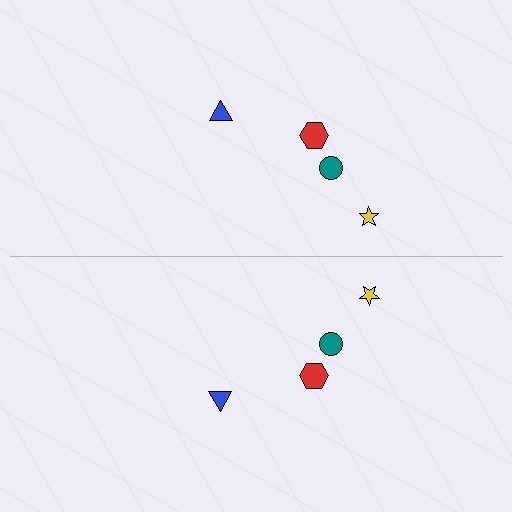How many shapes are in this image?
There are 8 shapes in this image.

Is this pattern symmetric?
Yes, this pattern has bilateral (reflection) symmetry.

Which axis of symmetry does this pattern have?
The pattern has a horizontal axis of symmetry running through the center of the image.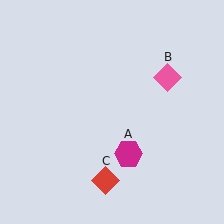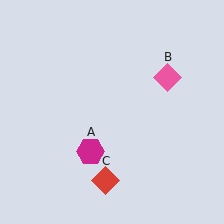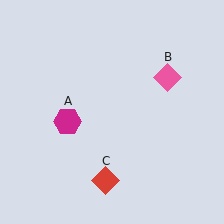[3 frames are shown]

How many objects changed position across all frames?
1 object changed position: magenta hexagon (object A).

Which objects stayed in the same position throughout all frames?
Pink diamond (object B) and red diamond (object C) remained stationary.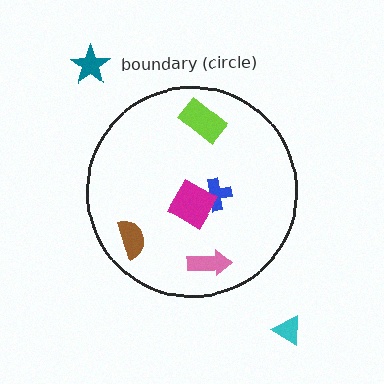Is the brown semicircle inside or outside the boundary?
Inside.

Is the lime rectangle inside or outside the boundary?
Inside.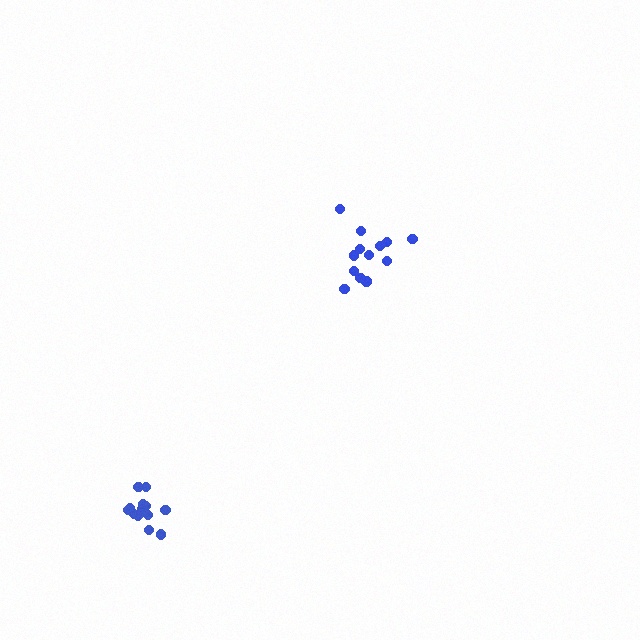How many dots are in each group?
Group 1: 13 dots, Group 2: 13 dots (26 total).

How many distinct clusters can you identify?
There are 2 distinct clusters.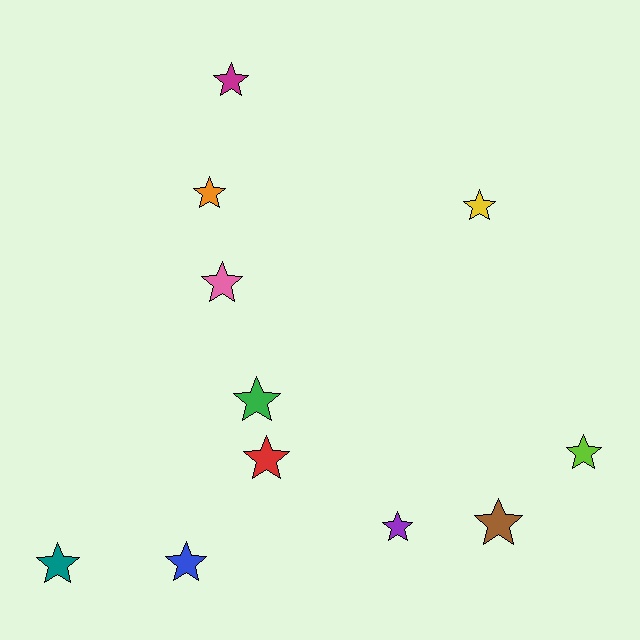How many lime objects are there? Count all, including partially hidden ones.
There is 1 lime object.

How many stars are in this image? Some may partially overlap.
There are 11 stars.